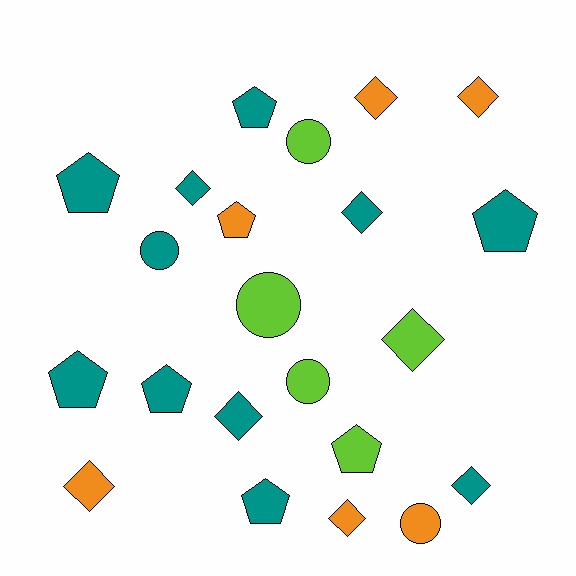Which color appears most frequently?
Teal, with 11 objects.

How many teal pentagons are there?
There are 6 teal pentagons.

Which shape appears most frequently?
Diamond, with 9 objects.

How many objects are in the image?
There are 22 objects.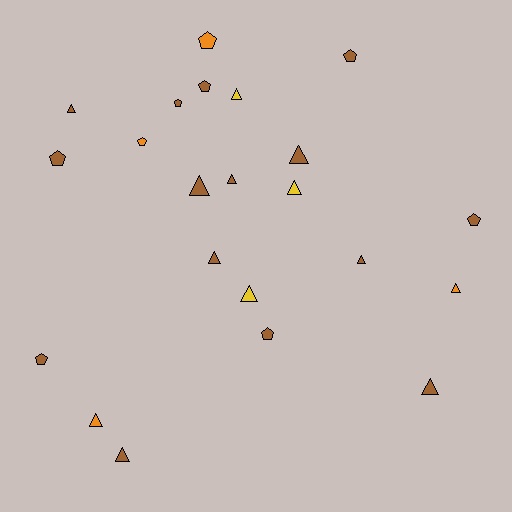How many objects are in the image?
There are 22 objects.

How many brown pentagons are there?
There are 7 brown pentagons.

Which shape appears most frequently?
Triangle, with 13 objects.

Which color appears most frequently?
Brown, with 15 objects.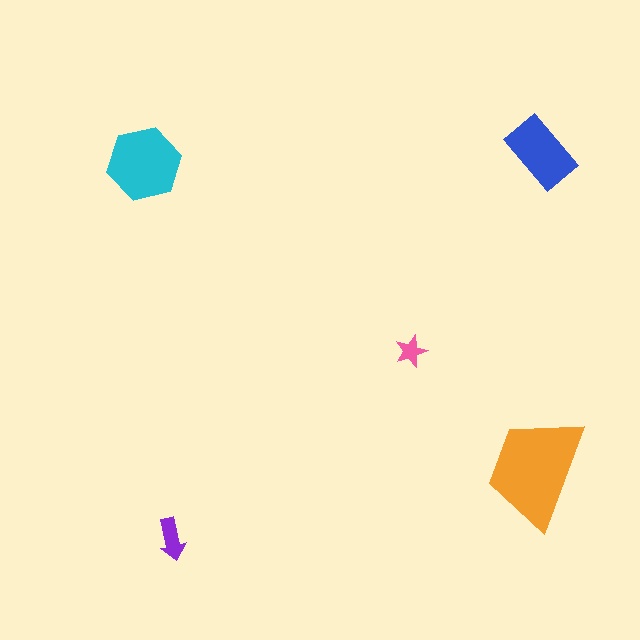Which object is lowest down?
The purple arrow is bottommost.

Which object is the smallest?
The pink star.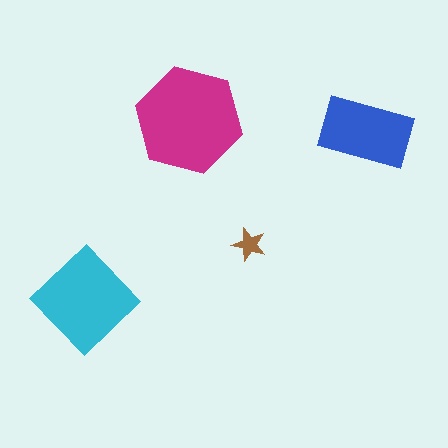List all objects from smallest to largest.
The brown star, the blue rectangle, the cyan diamond, the magenta hexagon.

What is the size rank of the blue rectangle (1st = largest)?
3rd.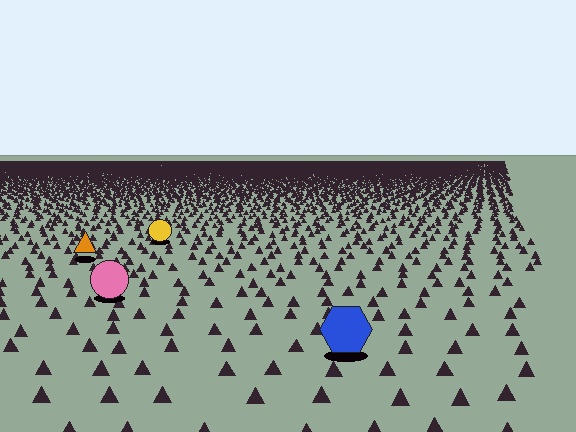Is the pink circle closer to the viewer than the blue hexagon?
No. The blue hexagon is closer — you can tell from the texture gradient: the ground texture is coarser near it.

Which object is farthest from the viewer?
The yellow circle is farthest from the viewer. It appears smaller and the ground texture around it is denser.